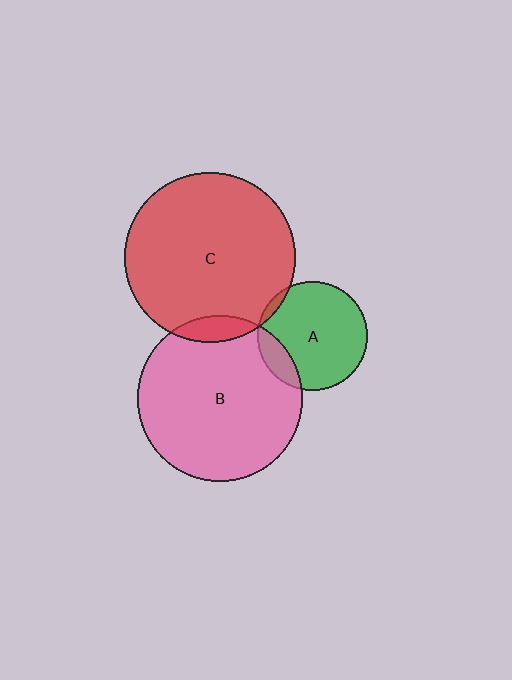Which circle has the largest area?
Circle C (red).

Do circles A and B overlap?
Yes.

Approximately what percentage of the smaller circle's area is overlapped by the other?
Approximately 15%.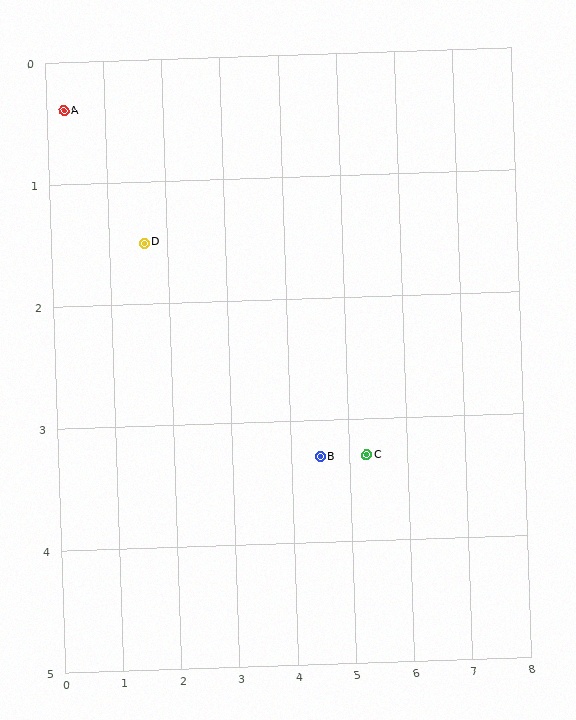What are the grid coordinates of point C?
Point C is at approximately (5.3, 3.3).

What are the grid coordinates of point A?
Point A is at approximately (0.3, 0.4).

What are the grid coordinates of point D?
Point D is at approximately (1.6, 1.5).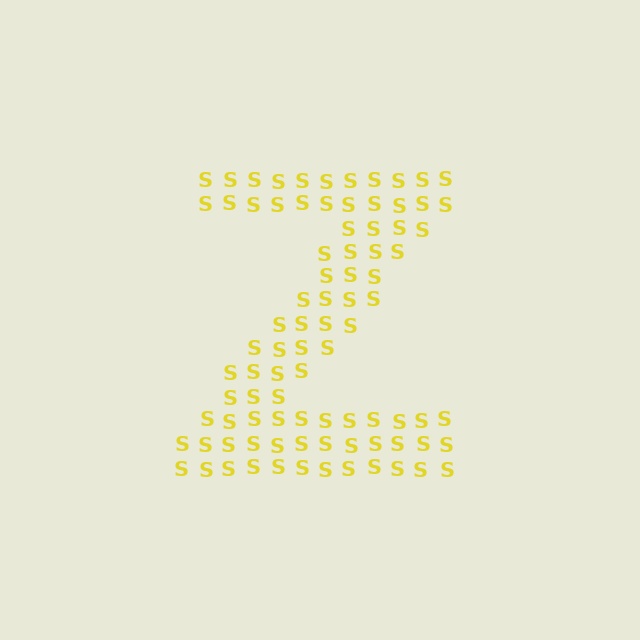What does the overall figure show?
The overall figure shows the letter Z.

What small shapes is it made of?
It is made of small letter S's.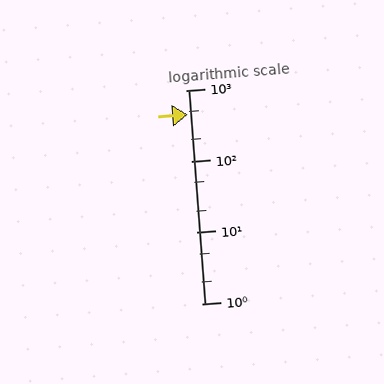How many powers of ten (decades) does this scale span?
The scale spans 3 decades, from 1 to 1000.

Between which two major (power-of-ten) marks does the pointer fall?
The pointer is between 100 and 1000.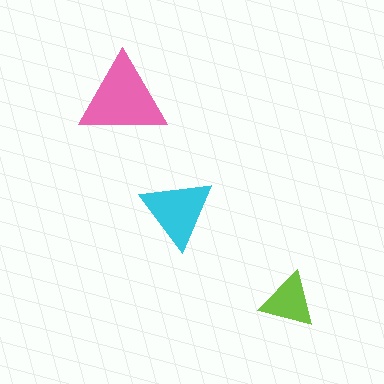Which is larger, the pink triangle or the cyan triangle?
The pink one.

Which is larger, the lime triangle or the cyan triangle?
The cyan one.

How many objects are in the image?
There are 3 objects in the image.